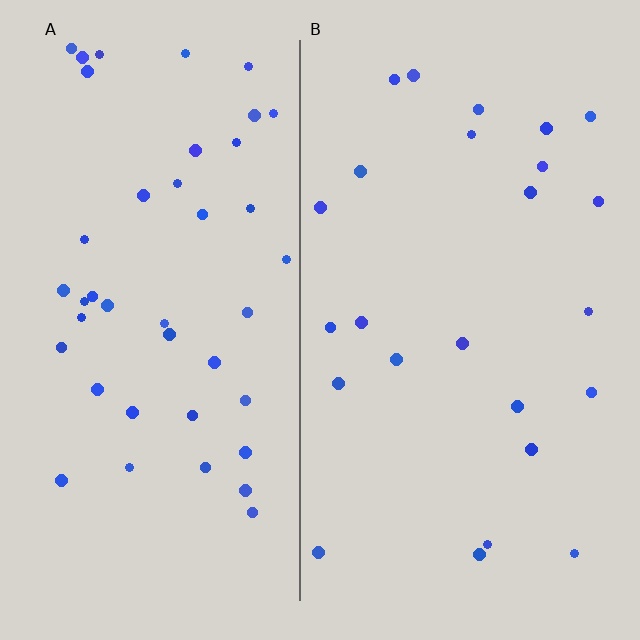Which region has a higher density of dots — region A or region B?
A (the left).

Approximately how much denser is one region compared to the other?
Approximately 1.7× — region A over region B.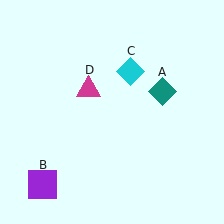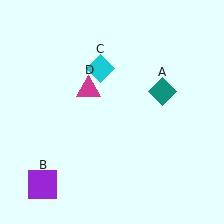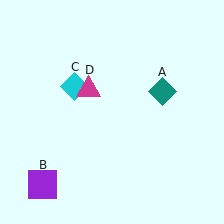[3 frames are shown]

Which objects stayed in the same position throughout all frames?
Teal diamond (object A) and purple square (object B) and magenta triangle (object D) remained stationary.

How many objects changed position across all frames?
1 object changed position: cyan diamond (object C).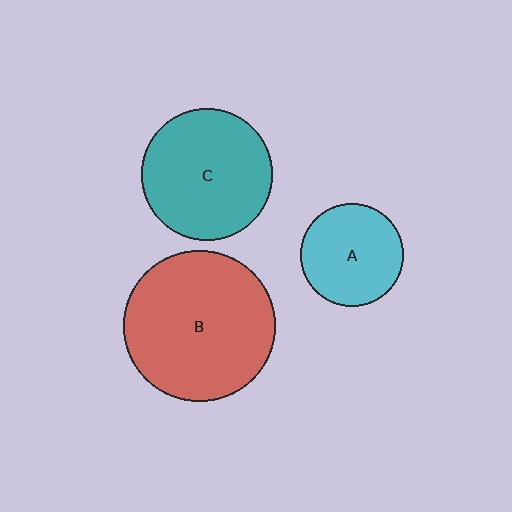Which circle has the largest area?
Circle B (red).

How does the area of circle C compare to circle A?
Approximately 1.6 times.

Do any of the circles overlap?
No, none of the circles overlap.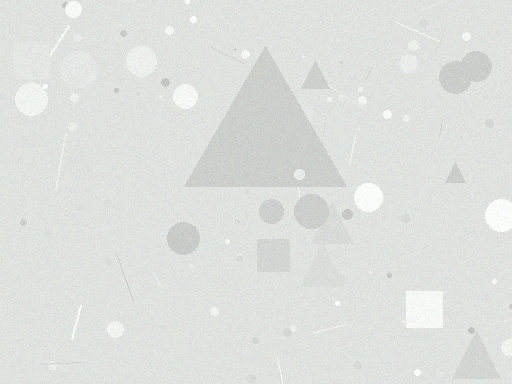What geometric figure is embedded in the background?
A triangle is embedded in the background.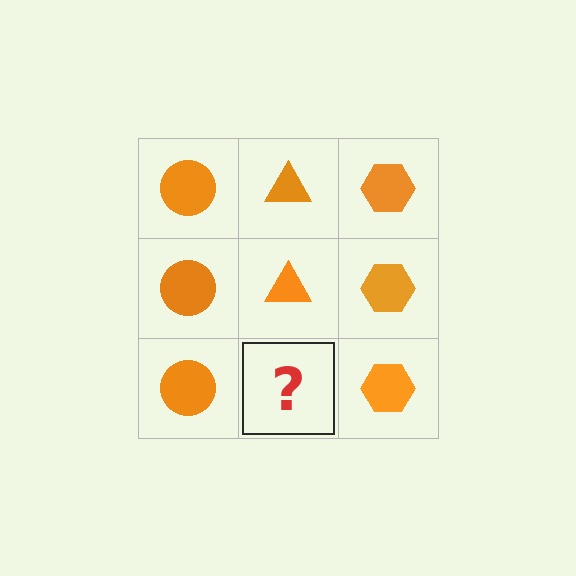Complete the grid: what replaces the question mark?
The question mark should be replaced with an orange triangle.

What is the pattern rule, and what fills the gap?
The rule is that each column has a consistent shape. The gap should be filled with an orange triangle.